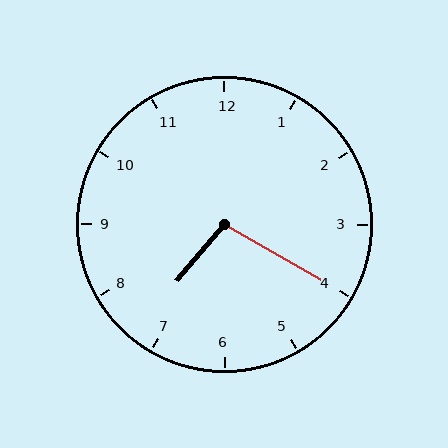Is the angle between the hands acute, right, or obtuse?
It is obtuse.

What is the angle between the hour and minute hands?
Approximately 100 degrees.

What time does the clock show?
7:20.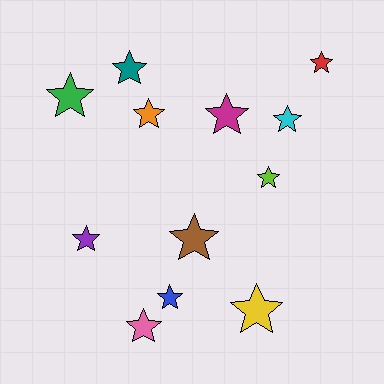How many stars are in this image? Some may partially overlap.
There are 12 stars.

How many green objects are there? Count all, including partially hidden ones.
There is 1 green object.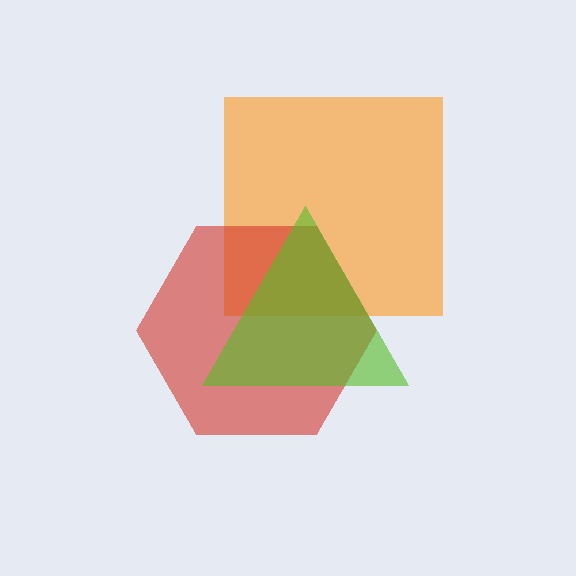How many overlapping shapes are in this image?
There are 3 overlapping shapes in the image.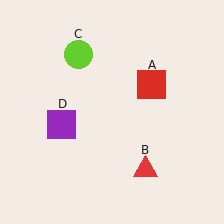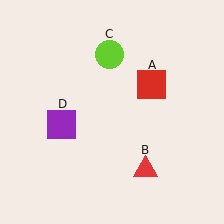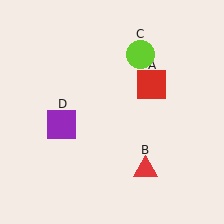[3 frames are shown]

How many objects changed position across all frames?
1 object changed position: lime circle (object C).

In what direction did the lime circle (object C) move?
The lime circle (object C) moved right.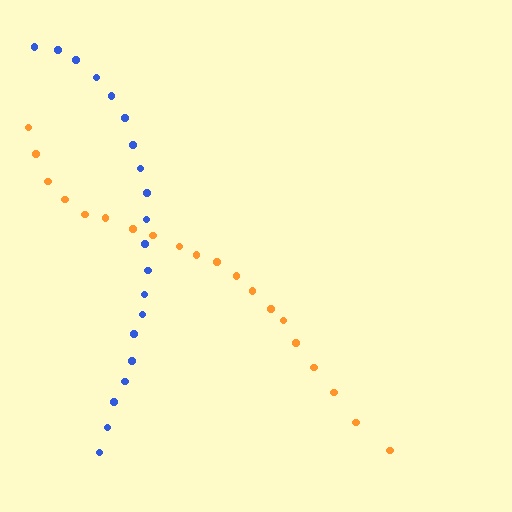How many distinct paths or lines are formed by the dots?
There are 2 distinct paths.